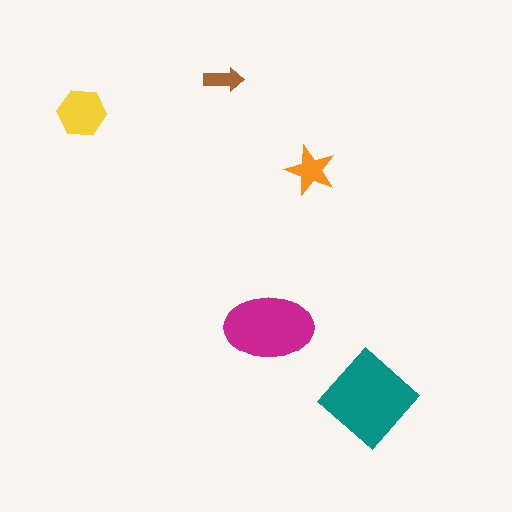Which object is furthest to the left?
The yellow hexagon is leftmost.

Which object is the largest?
The teal diamond.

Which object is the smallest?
The brown arrow.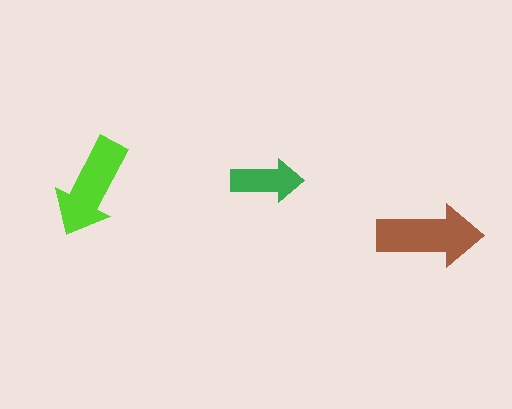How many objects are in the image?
There are 3 objects in the image.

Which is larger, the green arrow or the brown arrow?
The brown one.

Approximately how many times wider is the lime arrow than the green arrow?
About 1.5 times wider.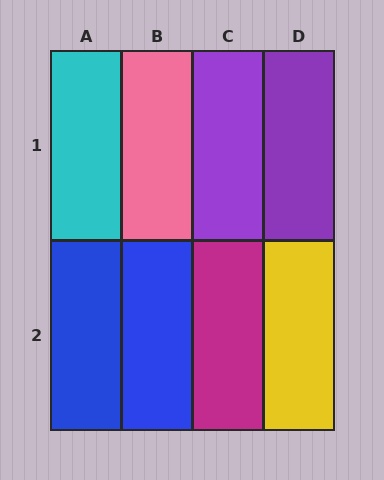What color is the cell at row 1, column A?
Cyan.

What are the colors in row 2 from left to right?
Blue, blue, magenta, yellow.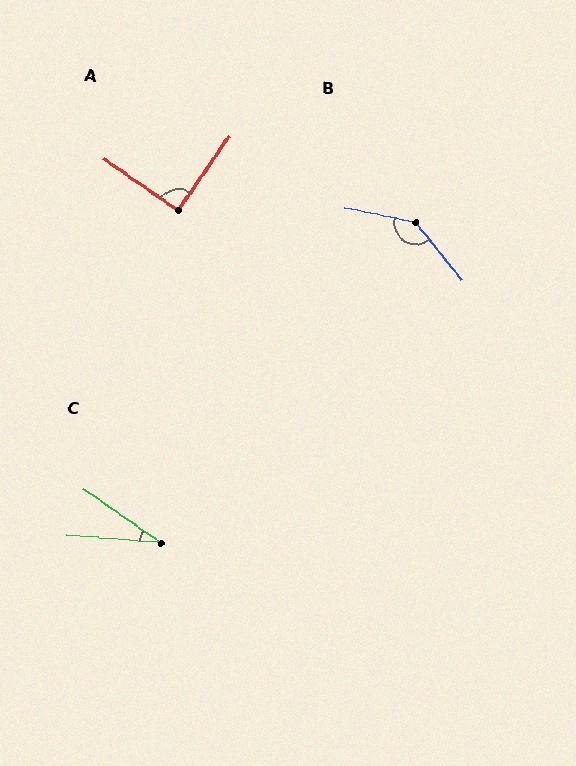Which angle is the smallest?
C, at approximately 30 degrees.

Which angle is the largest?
B, at approximately 141 degrees.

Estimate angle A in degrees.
Approximately 90 degrees.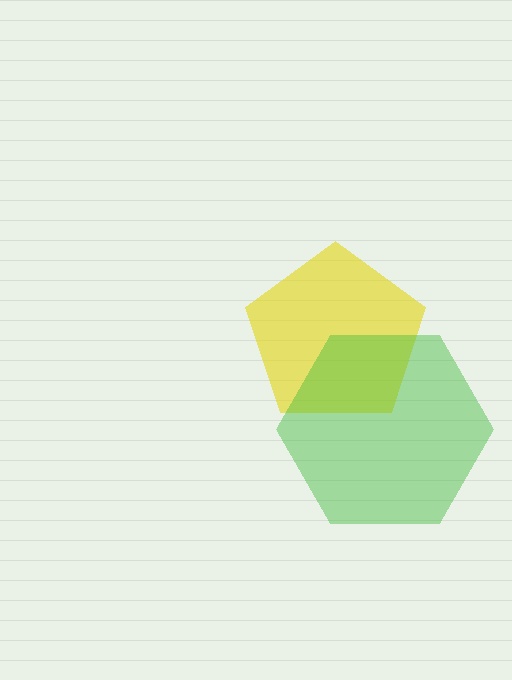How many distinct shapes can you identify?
There are 2 distinct shapes: a yellow pentagon, a green hexagon.